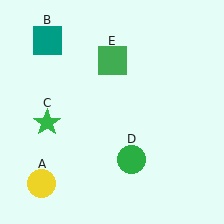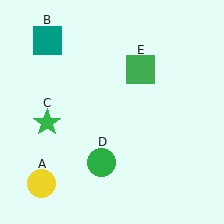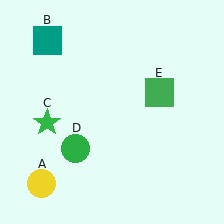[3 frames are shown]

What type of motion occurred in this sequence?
The green circle (object D), green square (object E) rotated clockwise around the center of the scene.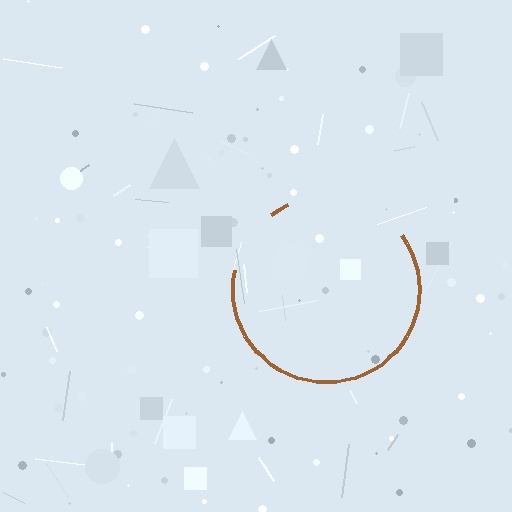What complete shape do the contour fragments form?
The contour fragments form a circle.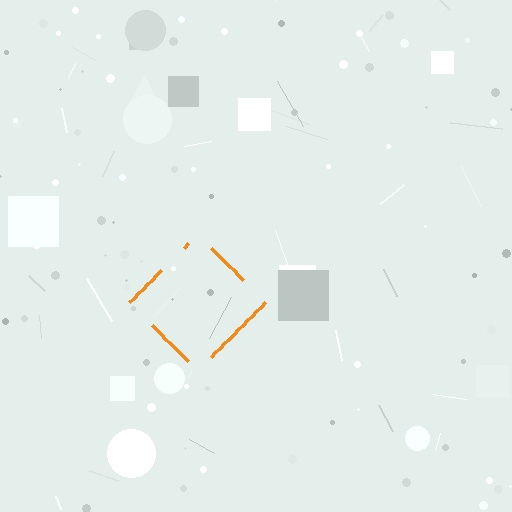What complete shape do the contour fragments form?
The contour fragments form a diamond.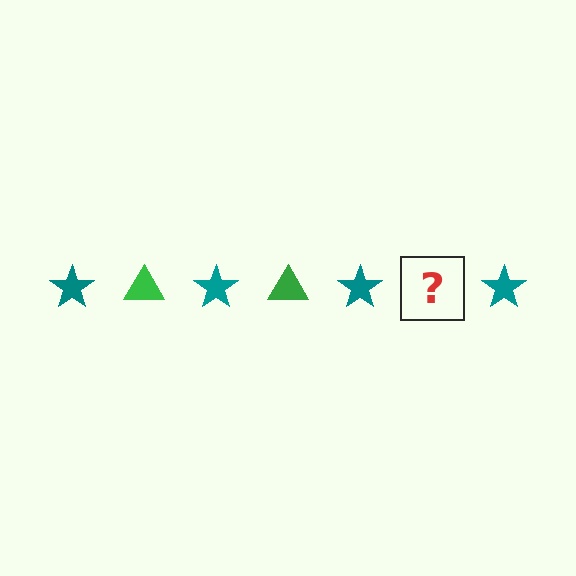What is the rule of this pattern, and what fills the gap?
The rule is that the pattern alternates between teal star and green triangle. The gap should be filled with a green triangle.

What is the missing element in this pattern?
The missing element is a green triangle.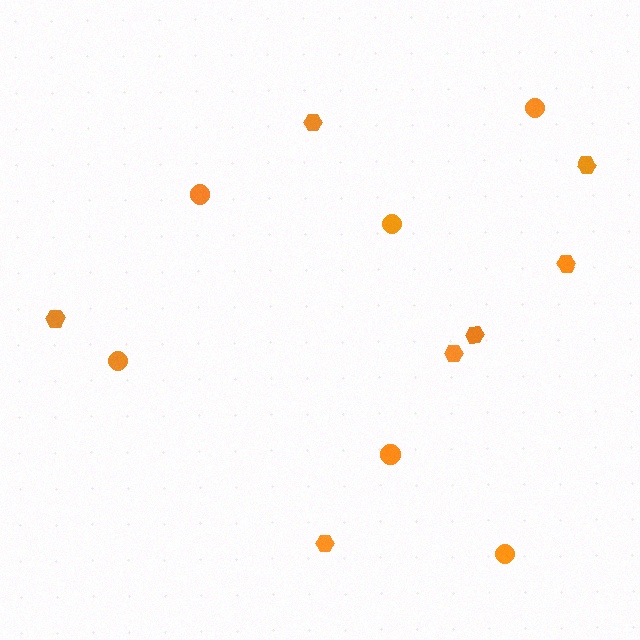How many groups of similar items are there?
There are 2 groups: one group of hexagons (7) and one group of circles (6).